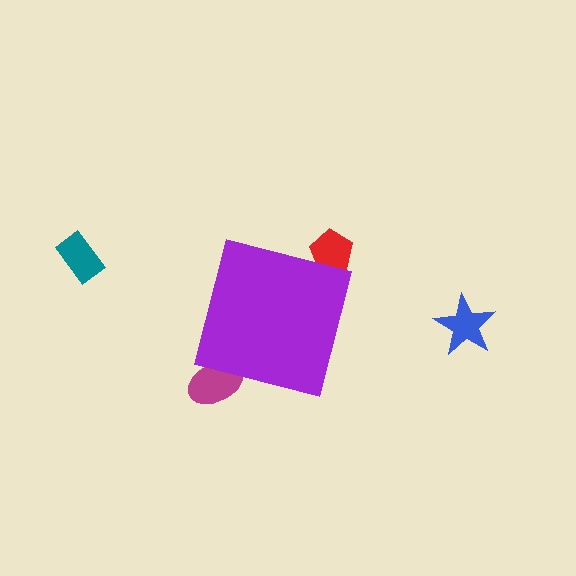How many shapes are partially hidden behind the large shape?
2 shapes are partially hidden.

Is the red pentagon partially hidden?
Yes, the red pentagon is partially hidden behind the purple square.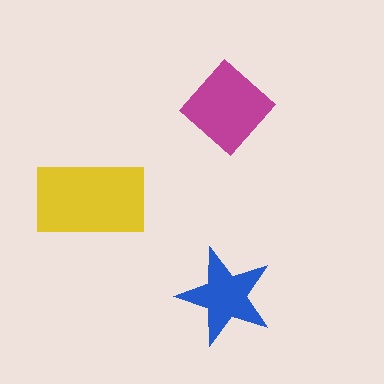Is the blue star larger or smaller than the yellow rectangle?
Smaller.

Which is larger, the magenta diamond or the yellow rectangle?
The yellow rectangle.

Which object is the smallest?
The blue star.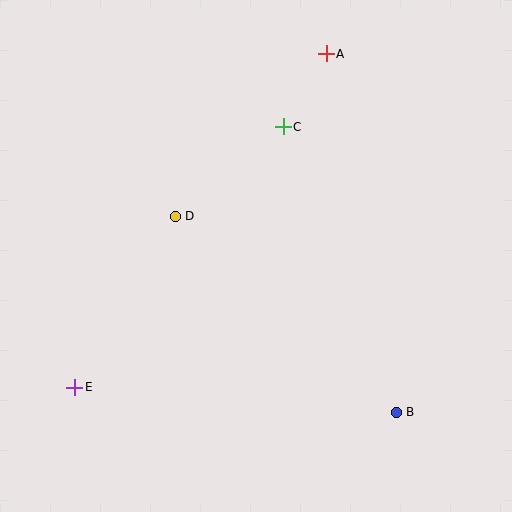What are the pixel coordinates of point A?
Point A is at (326, 54).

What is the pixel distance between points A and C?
The distance between A and C is 84 pixels.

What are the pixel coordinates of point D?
Point D is at (175, 216).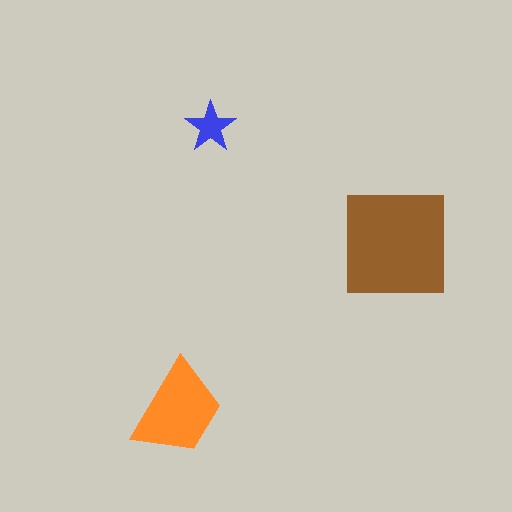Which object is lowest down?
The orange trapezoid is bottommost.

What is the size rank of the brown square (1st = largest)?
1st.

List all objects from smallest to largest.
The blue star, the orange trapezoid, the brown square.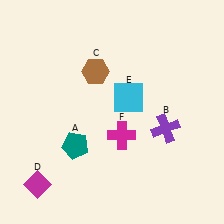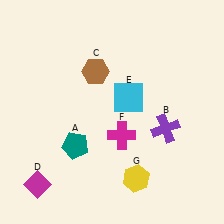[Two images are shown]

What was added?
A yellow hexagon (G) was added in Image 2.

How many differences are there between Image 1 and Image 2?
There is 1 difference between the two images.